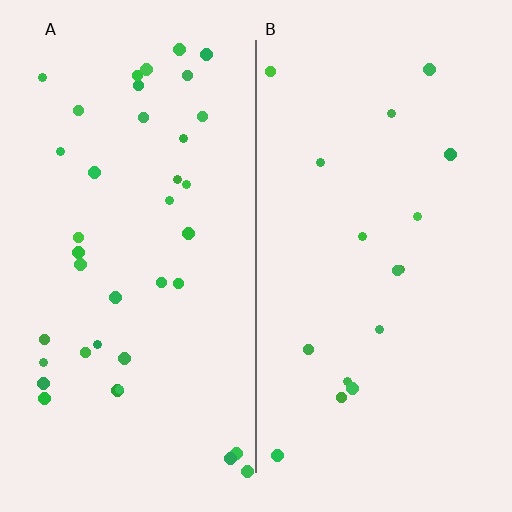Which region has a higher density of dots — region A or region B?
A (the left).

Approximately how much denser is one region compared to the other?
Approximately 2.3× — region A over region B.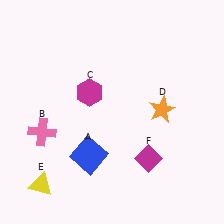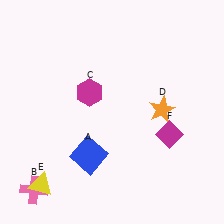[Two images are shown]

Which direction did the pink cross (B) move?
The pink cross (B) moved down.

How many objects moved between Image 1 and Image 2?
2 objects moved between the two images.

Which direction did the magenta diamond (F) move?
The magenta diamond (F) moved up.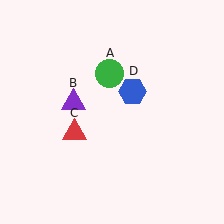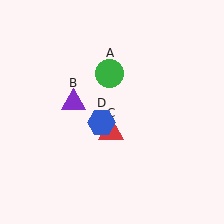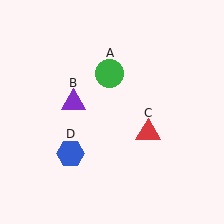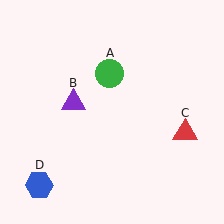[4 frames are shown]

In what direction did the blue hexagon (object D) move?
The blue hexagon (object D) moved down and to the left.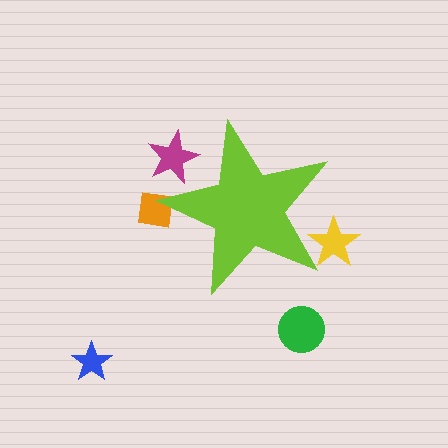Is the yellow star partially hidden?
Yes, the yellow star is partially hidden behind the lime star.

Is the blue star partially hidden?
No, the blue star is fully visible.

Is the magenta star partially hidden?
Yes, the magenta star is partially hidden behind the lime star.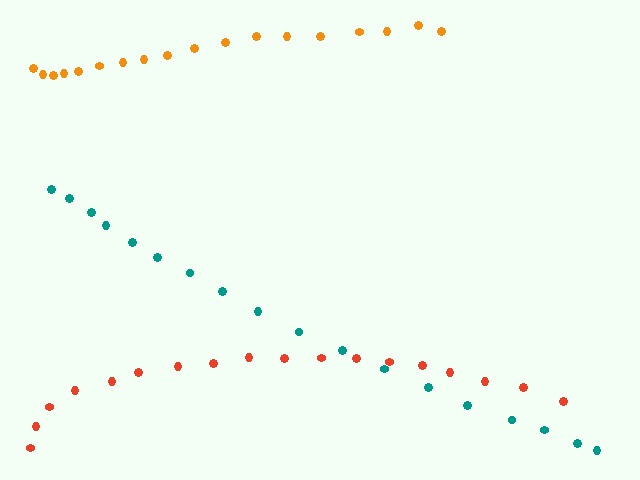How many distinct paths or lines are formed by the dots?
There are 3 distinct paths.